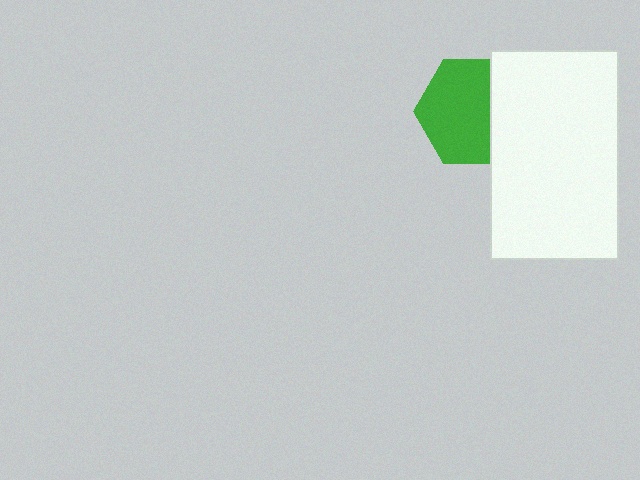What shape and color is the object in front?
The object in front is a white rectangle.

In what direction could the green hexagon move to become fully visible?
The green hexagon could move left. That would shift it out from behind the white rectangle entirely.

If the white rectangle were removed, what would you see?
You would see the complete green hexagon.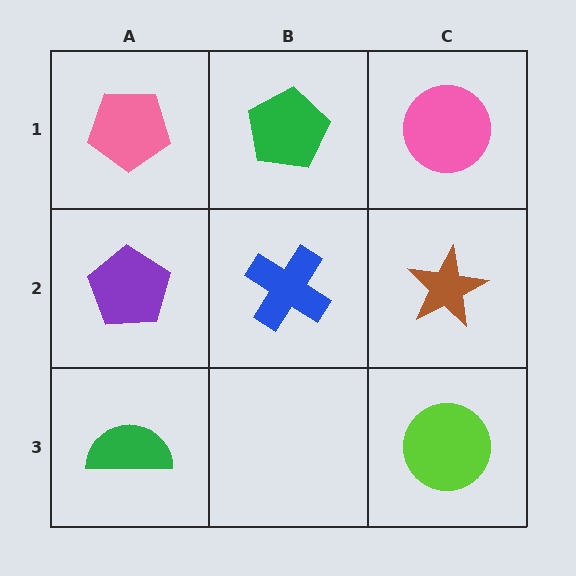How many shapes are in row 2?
3 shapes.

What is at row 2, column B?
A blue cross.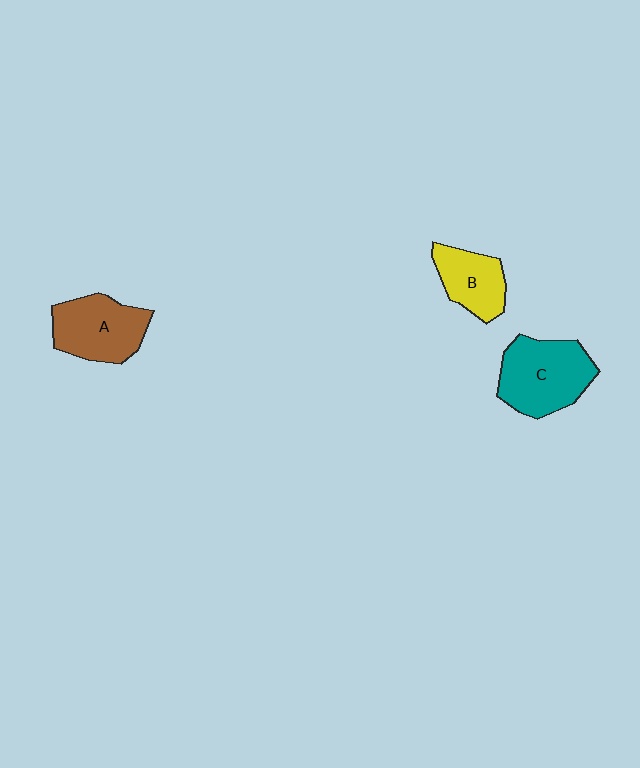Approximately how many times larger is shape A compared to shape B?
Approximately 1.3 times.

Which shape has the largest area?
Shape C (teal).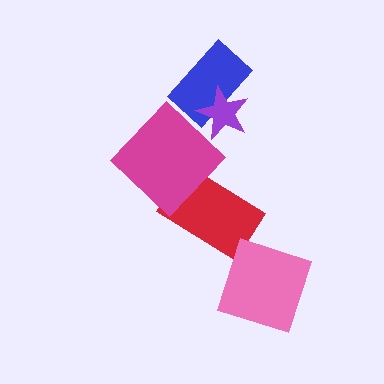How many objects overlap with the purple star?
1 object overlaps with the purple star.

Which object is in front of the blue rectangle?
The purple star is in front of the blue rectangle.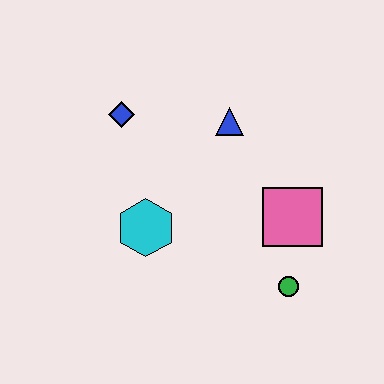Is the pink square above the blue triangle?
No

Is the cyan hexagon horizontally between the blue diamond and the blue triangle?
Yes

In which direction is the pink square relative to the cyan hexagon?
The pink square is to the right of the cyan hexagon.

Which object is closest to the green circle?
The pink square is closest to the green circle.